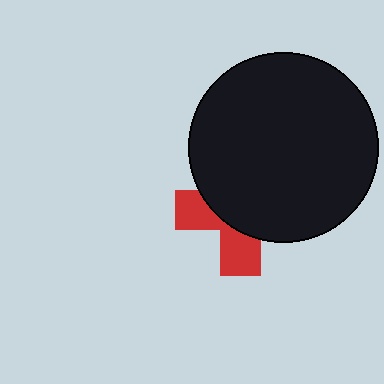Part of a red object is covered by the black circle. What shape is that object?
It is a cross.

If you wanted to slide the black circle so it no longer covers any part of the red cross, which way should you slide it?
Slide it up — that is the most direct way to separate the two shapes.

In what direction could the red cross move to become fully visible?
The red cross could move down. That would shift it out from behind the black circle entirely.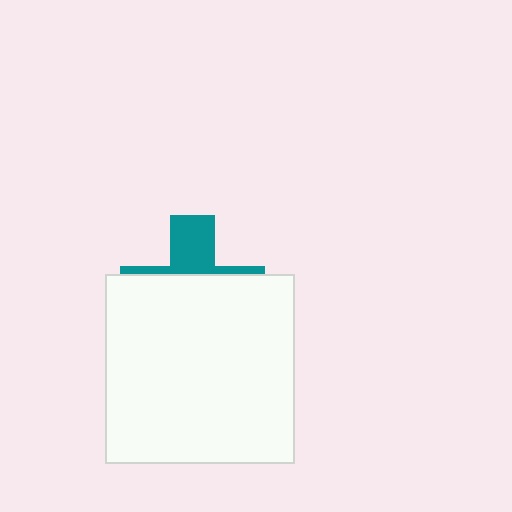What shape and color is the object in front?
The object in front is a white square.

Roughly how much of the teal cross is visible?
A small part of it is visible (roughly 31%).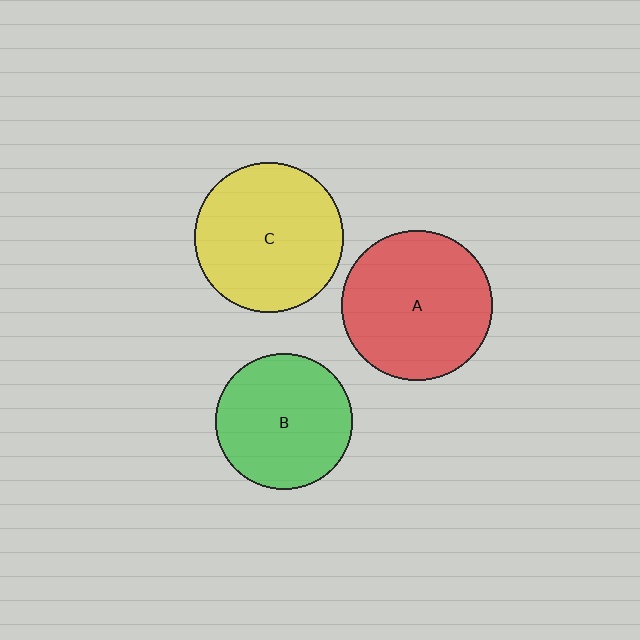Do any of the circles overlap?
No, none of the circles overlap.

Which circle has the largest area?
Circle A (red).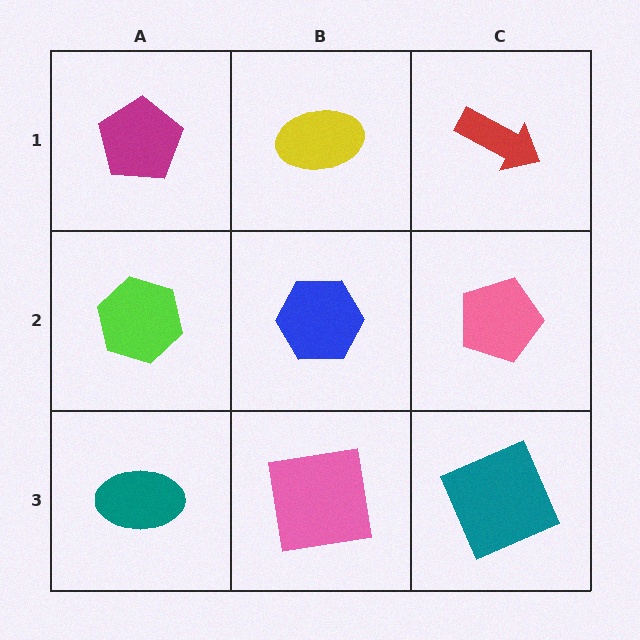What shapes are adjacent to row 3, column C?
A pink pentagon (row 2, column C), a pink square (row 3, column B).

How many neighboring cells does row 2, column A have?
3.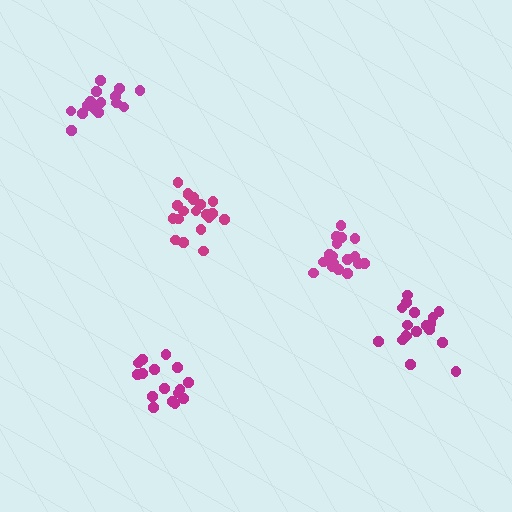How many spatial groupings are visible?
There are 5 spatial groupings.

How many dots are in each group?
Group 1: 17 dots, Group 2: 18 dots, Group 3: 20 dots, Group 4: 16 dots, Group 5: 18 dots (89 total).